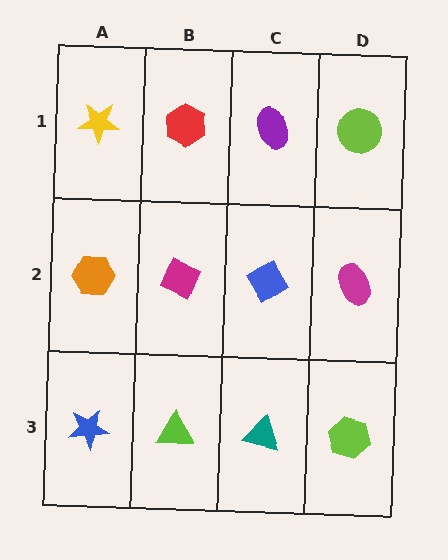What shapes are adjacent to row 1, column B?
A magenta diamond (row 2, column B), a yellow star (row 1, column A), a purple ellipse (row 1, column C).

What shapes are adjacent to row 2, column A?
A yellow star (row 1, column A), a blue star (row 3, column A), a magenta diamond (row 2, column B).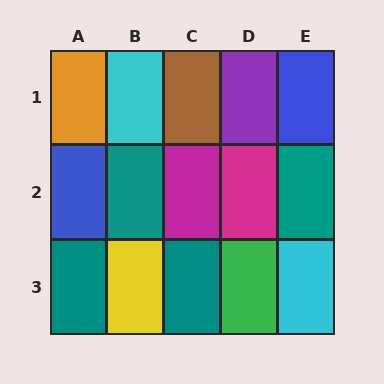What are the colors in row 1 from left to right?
Orange, cyan, brown, purple, blue.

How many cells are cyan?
2 cells are cyan.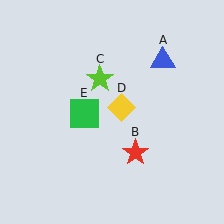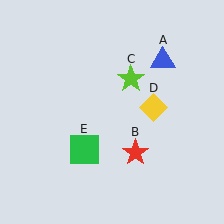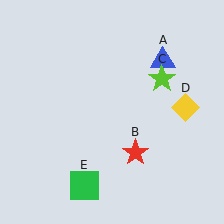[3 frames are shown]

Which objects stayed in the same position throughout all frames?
Blue triangle (object A) and red star (object B) remained stationary.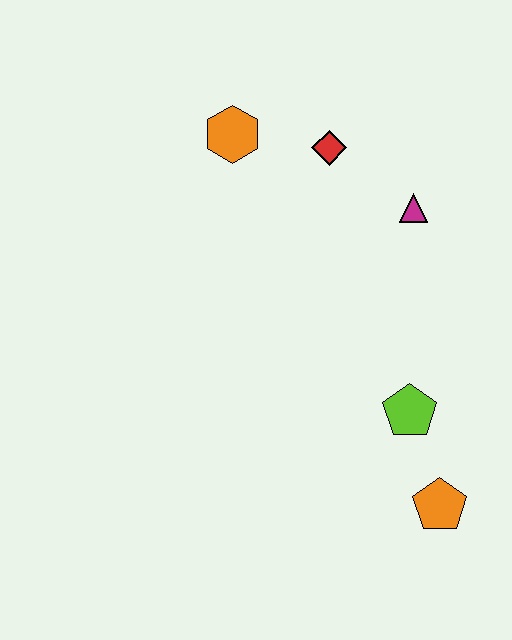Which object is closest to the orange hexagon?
The red diamond is closest to the orange hexagon.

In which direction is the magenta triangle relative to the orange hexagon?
The magenta triangle is to the right of the orange hexagon.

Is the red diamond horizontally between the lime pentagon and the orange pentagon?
No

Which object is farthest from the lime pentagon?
The orange hexagon is farthest from the lime pentagon.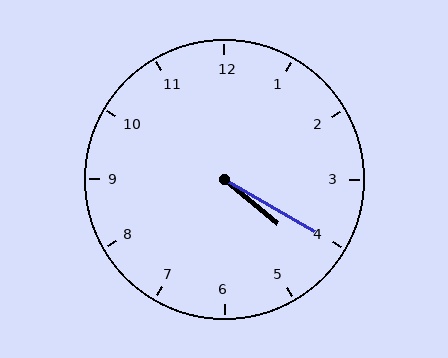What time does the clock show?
4:20.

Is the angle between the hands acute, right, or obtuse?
It is acute.